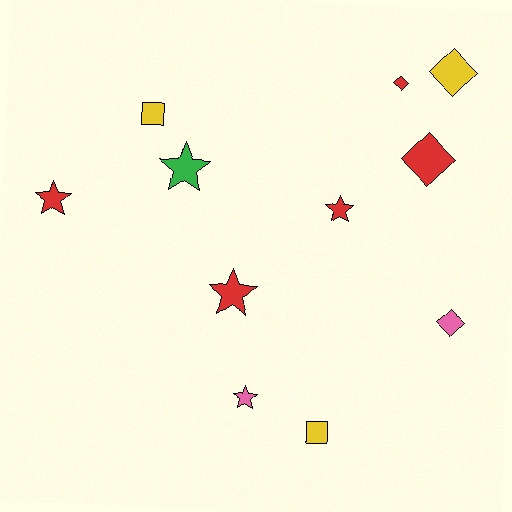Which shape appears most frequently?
Star, with 5 objects.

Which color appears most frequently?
Red, with 5 objects.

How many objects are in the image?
There are 11 objects.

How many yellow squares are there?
There are 2 yellow squares.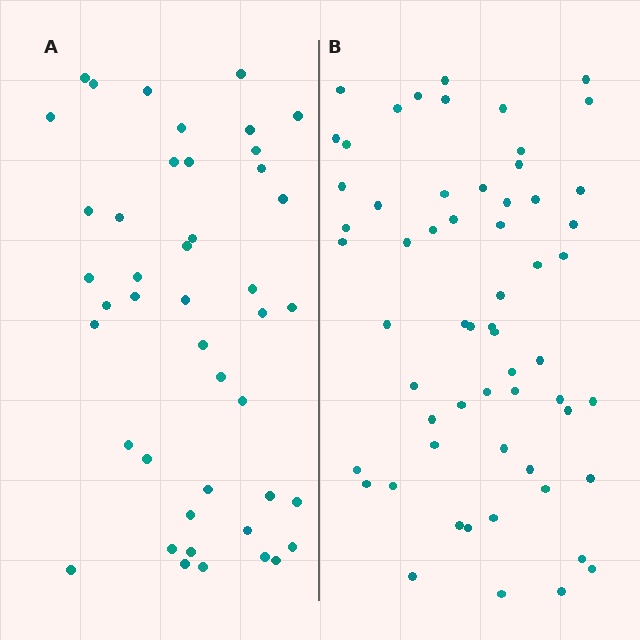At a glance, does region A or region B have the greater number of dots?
Region B (the right region) has more dots.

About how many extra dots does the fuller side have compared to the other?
Region B has approximately 15 more dots than region A.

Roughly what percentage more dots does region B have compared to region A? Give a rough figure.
About 35% more.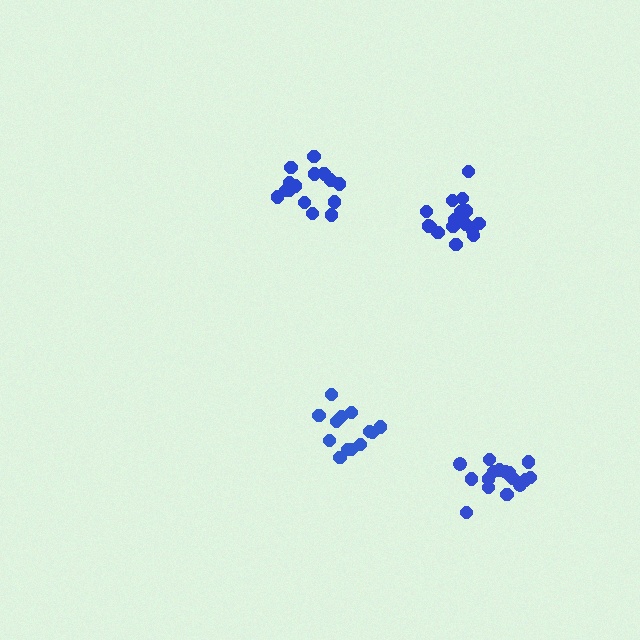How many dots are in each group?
Group 1: 17 dots, Group 2: 17 dots, Group 3: 13 dots, Group 4: 17 dots (64 total).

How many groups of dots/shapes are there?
There are 4 groups.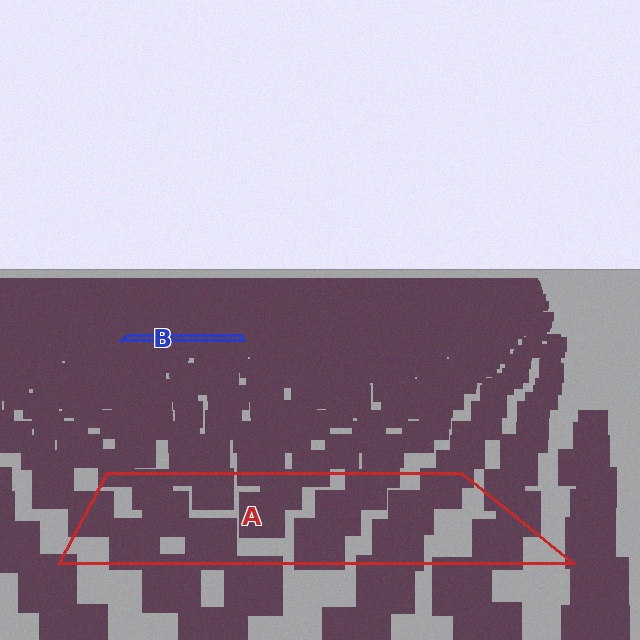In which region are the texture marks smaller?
The texture marks are smaller in region B, because it is farther away.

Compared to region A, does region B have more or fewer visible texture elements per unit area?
Region B has more texture elements per unit area — they are packed more densely because it is farther away.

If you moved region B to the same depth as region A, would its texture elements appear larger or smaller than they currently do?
They would appear larger. At a closer depth, the same texture elements are projected at a bigger on-screen size.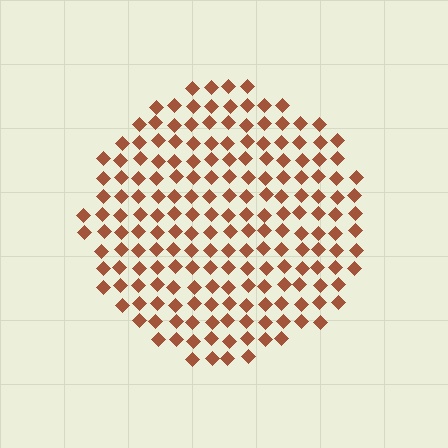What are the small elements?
The small elements are diamonds.